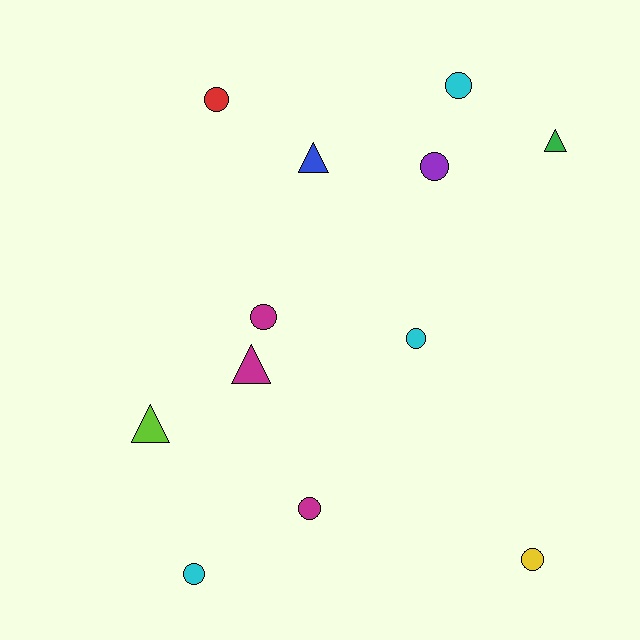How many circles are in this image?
There are 8 circles.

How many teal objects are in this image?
There are no teal objects.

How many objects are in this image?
There are 12 objects.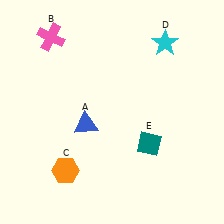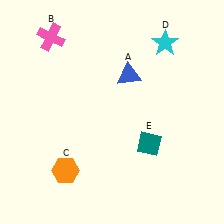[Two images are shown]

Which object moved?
The blue triangle (A) moved up.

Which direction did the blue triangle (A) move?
The blue triangle (A) moved up.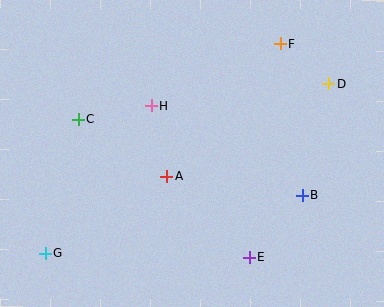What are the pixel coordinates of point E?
Point E is at (249, 257).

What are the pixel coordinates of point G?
Point G is at (45, 253).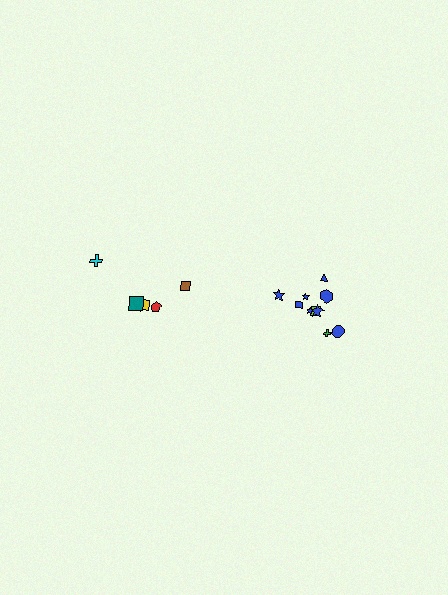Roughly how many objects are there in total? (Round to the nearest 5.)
Roughly 15 objects in total.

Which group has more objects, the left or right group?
The right group.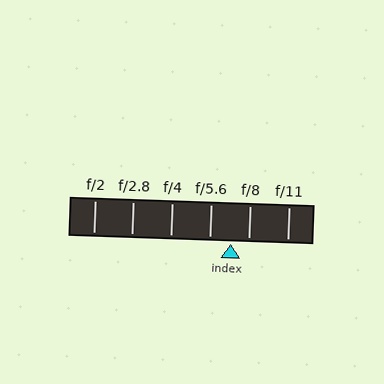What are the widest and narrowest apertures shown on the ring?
The widest aperture shown is f/2 and the narrowest is f/11.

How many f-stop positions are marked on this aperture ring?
There are 6 f-stop positions marked.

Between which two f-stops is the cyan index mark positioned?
The index mark is between f/5.6 and f/8.